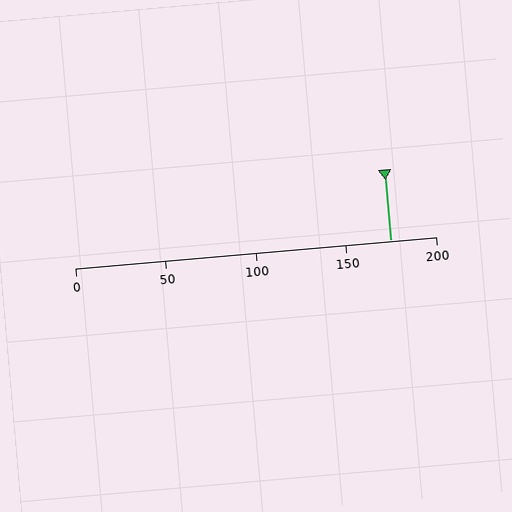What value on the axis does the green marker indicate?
The marker indicates approximately 175.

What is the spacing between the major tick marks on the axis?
The major ticks are spaced 50 apart.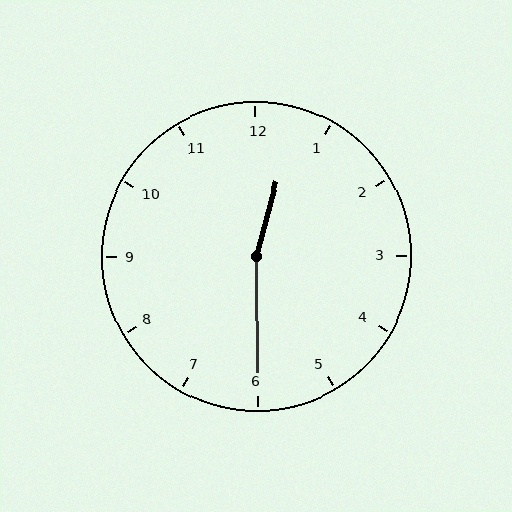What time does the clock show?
12:30.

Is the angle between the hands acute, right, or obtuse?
It is obtuse.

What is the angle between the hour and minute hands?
Approximately 165 degrees.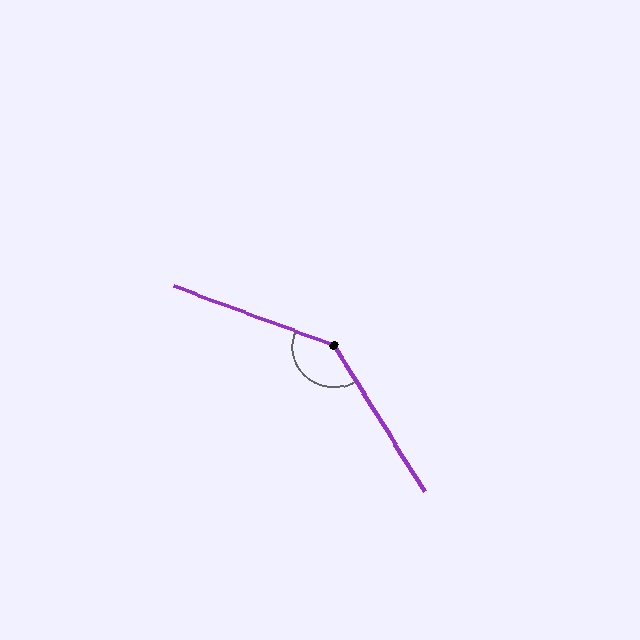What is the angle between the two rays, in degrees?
Approximately 142 degrees.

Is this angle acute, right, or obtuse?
It is obtuse.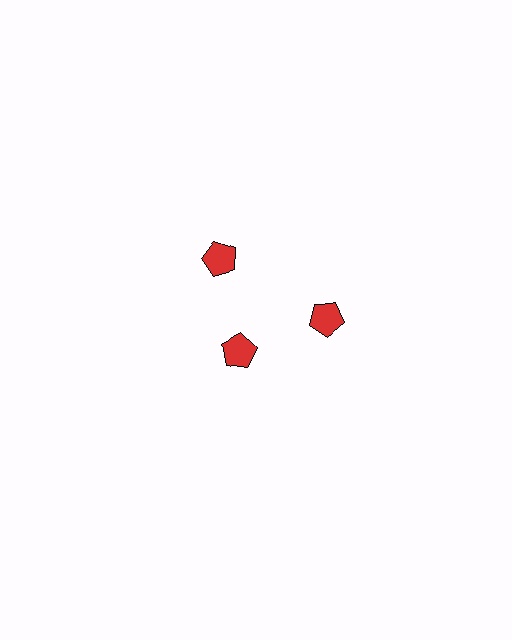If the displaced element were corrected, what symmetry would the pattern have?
It would have 3-fold rotational symmetry — the pattern would map onto itself every 120 degrees.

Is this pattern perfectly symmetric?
No. The 3 red pentagons are arranged in a ring, but one element near the 7 o'clock position is pulled inward toward the center, breaking the 3-fold rotational symmetry.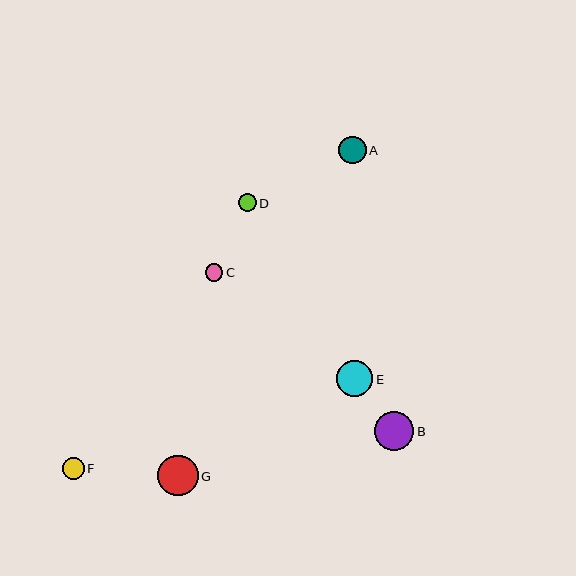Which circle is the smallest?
Circle C is the smallest with a size of approximately 18 pixels.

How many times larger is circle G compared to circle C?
Circle G is approximately 2.3 times the size of circle C.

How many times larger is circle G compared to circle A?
Circle G is approximately 1.5 times the size of circle A.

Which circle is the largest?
Circle G is the largest with a size of approximately 40 pixels.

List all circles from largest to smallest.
From largest to smallest: G, B, E, A, F, D, C.